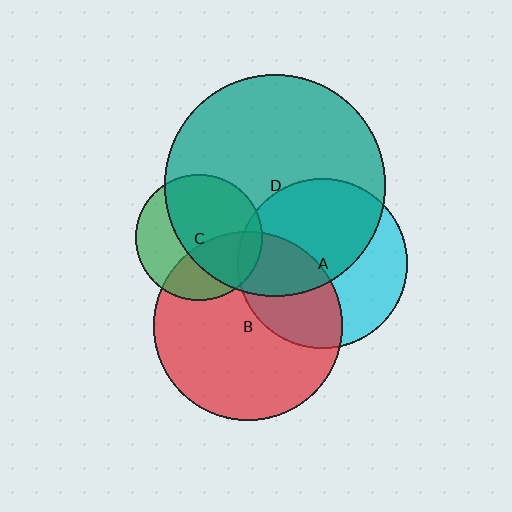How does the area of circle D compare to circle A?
Approximately 1.7 times.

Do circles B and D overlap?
Yes.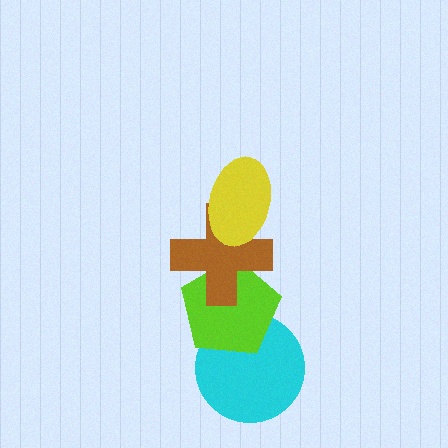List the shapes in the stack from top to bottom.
From top to bottom: the yellow ellipse, the brown cross, the lime pentagon, the cyan circle.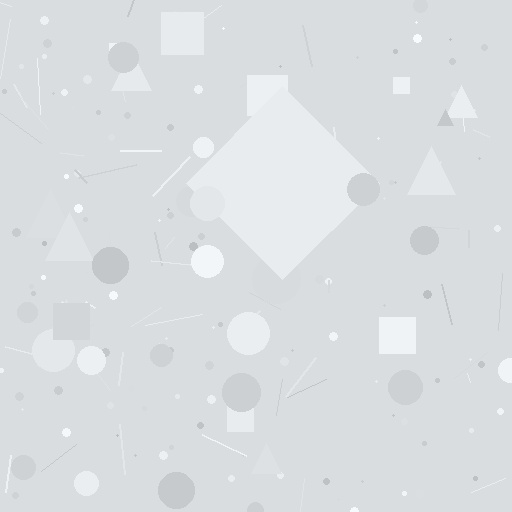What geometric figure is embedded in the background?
A diamond is embedded in the background.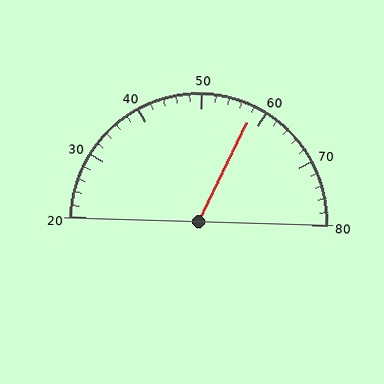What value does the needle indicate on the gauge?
The needle indicates approximately 58.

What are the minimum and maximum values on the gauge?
The gauge ranges from 20 to 80.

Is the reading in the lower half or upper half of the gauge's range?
The reading is in the upper half of the range (20 to 80).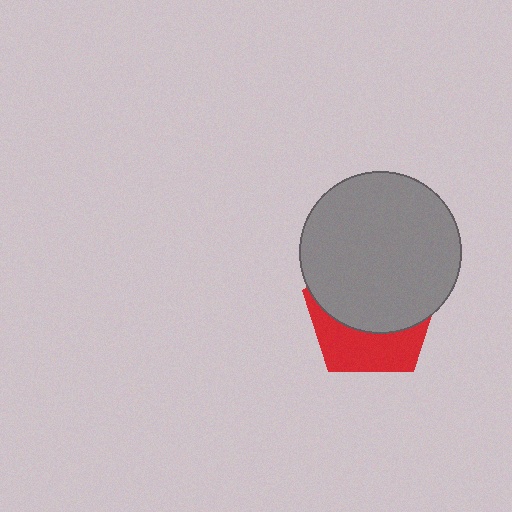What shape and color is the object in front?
The object in front is a gray circle.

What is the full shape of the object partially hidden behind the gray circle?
The partially hidden object is a red pentagon.